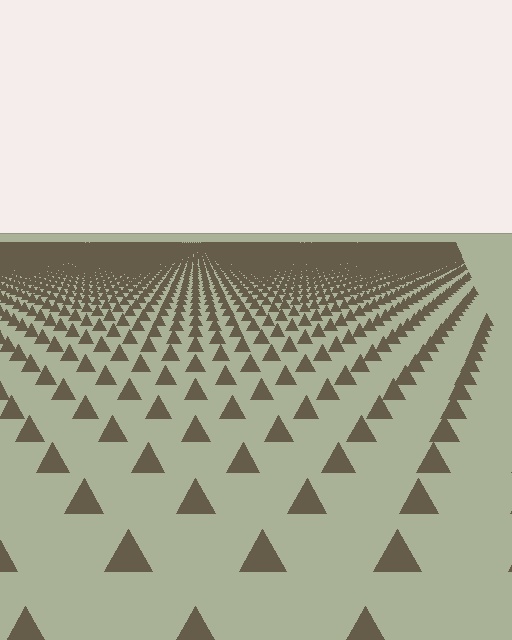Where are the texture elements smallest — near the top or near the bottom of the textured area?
Near the top.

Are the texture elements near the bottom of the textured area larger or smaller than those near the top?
Larger. Near the bottom, elements are closer to the viewer and appear at a bigger on-screen size.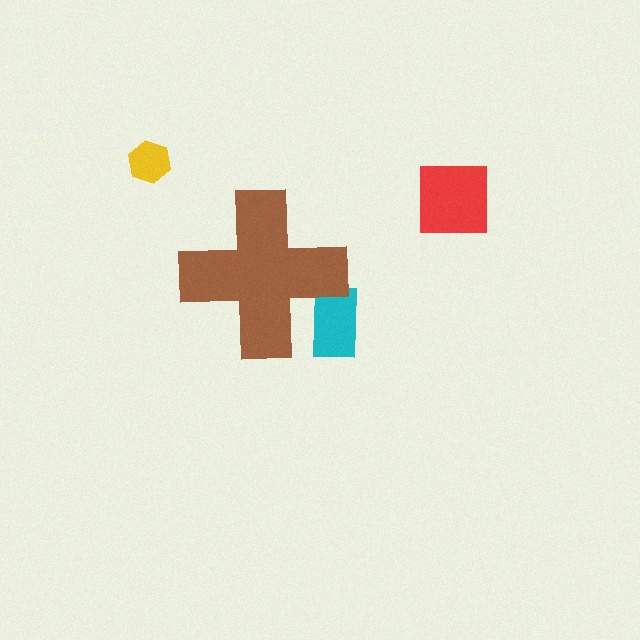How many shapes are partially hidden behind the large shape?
1 shape is partially hidden.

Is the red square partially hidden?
No, the red square is fully visible.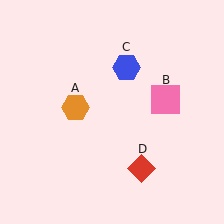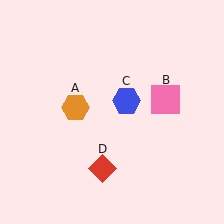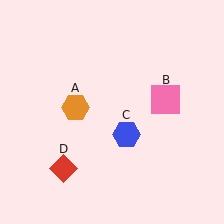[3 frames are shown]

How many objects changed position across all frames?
2 objects changed position: blue hexagon (object C), red diamond (object D).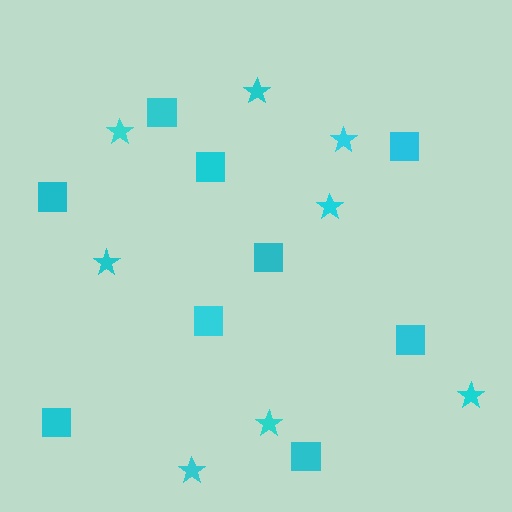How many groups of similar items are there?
There are 2 groups: one group of squares (9) and one group of stars (8).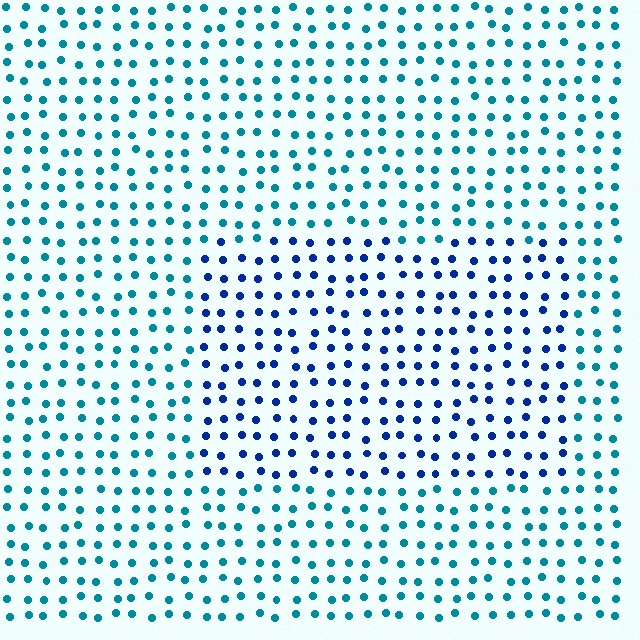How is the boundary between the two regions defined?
The boundary is defined purely by a slight shift in hue (about 38 degrees). Spacing, size, and orientation are identical on both sides.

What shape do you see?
I see a rectangle.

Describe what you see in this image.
The image is filled with small teal elements in a uniform arrangement. A rectangle-shaped region is visible where the elements are tinted to a slightly different hue, forming a subtle color boundary.